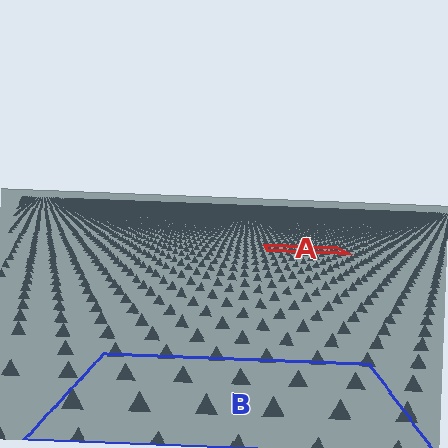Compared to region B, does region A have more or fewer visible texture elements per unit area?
Region A has more texture elements per unit area — they are packed more densely because it is farther away.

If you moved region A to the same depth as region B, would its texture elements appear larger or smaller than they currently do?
They would appear larger. At a closer depth, the same texture elements are projected at a bigger on-screen size.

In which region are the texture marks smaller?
The texture marks are smaller in region A, because it is farther away.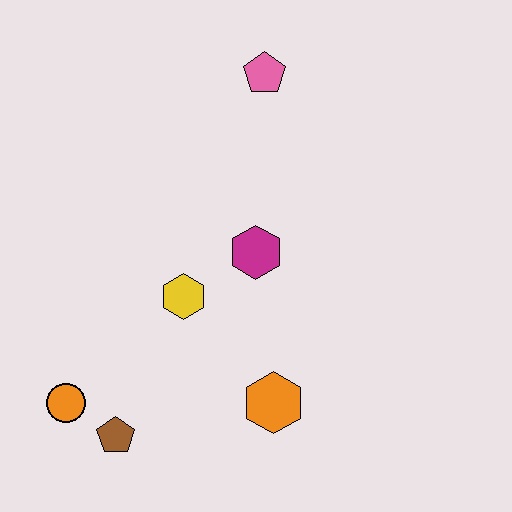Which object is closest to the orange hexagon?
The yellow hexagon is closest to the orange hexagon.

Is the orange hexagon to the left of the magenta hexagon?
No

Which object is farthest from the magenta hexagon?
The orange circle is farthest from the magenta hexagon.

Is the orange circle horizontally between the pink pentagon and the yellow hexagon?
No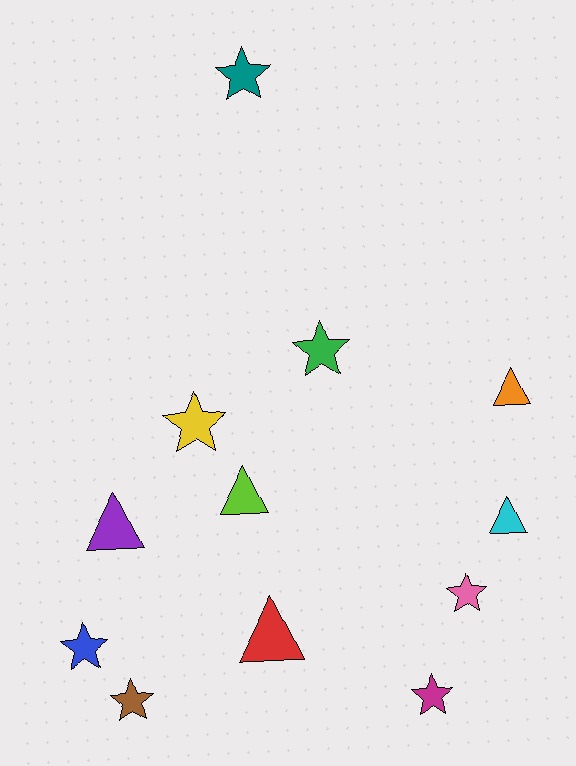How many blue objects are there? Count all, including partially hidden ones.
There is 1 blue object.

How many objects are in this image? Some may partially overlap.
There are 12 objects.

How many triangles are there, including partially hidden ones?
There are 5 triangles.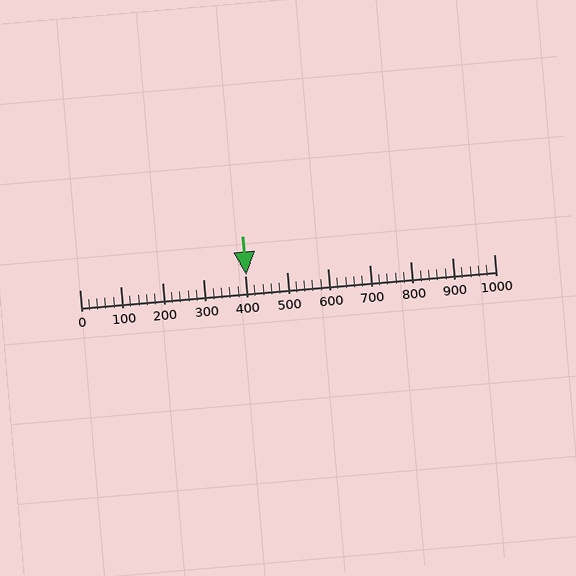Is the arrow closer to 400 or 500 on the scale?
The arrow is closer to 400.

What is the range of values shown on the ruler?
The ruler shows values from 0 to 1000.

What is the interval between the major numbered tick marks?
The major tick marks are spaced 100 units apart.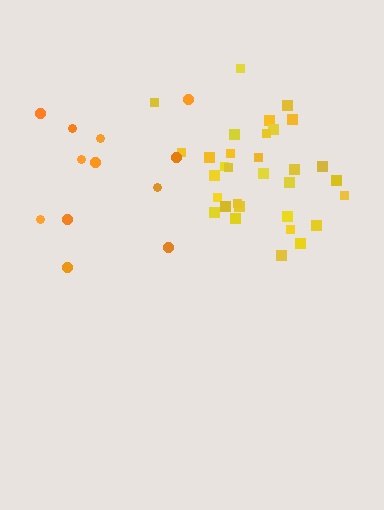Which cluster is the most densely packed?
Yellow.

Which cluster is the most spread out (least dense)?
Orange.